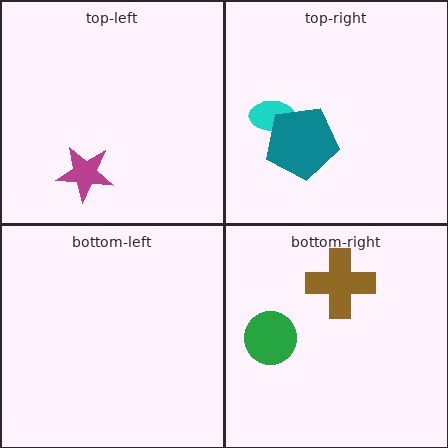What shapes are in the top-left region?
The magenta star.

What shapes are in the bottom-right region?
The brown cross, the green circle.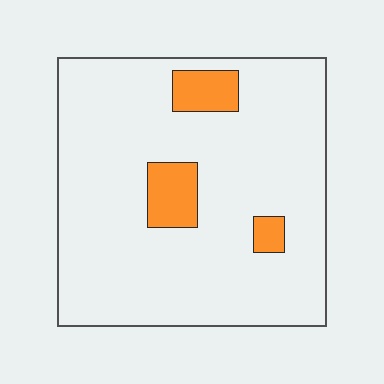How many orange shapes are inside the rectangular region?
3.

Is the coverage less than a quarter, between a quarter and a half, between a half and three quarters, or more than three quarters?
Less than a quarter.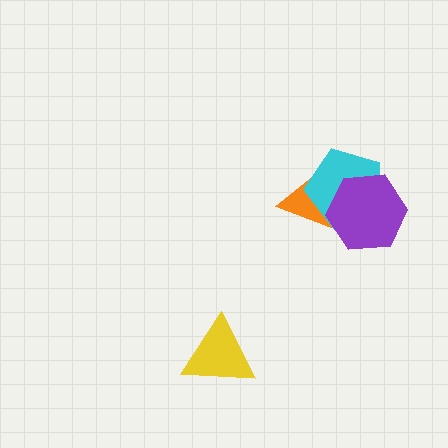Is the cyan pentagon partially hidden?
Yes, it is partially covered by another shape.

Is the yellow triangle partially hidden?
No, no other shape covers it.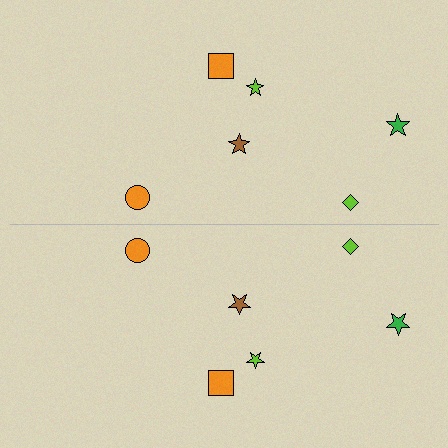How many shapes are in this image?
There are 12 shapes in this image.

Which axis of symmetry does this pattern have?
The pattern has a horizontal axis of symmetry running through the center of the image.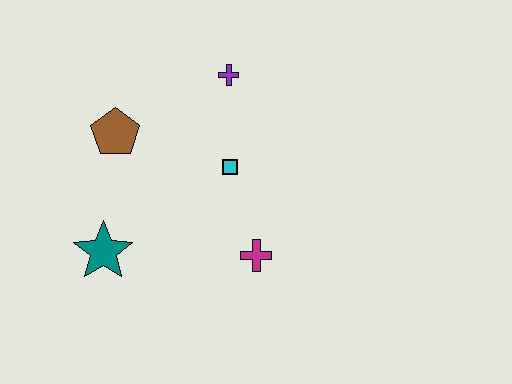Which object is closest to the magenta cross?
The cyan square is closest to the magenta cross.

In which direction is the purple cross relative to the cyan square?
The purple cross is above the cyan square.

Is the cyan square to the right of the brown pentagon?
Yes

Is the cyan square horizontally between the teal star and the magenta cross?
Yes